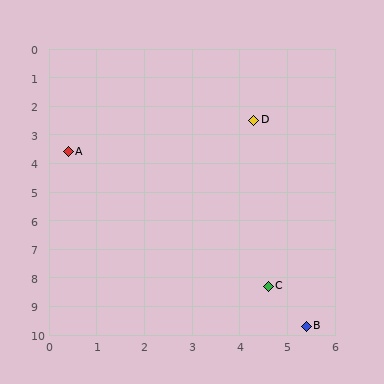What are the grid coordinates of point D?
Point D is at approximately (4.3, 2.5).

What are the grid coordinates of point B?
Point B is at approximately (5.4, 9.7).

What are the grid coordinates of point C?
Point C is at approximately (4.6, 8.3).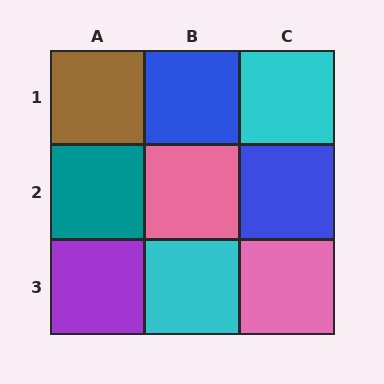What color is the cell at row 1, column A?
Brown.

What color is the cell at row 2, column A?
Teal.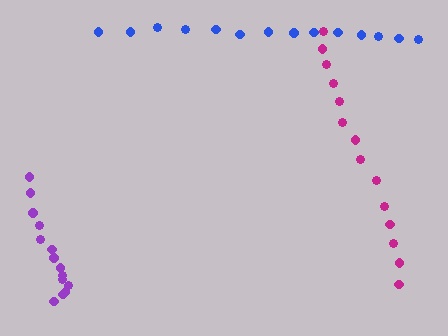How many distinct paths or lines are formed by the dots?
There are 3 distinct paths.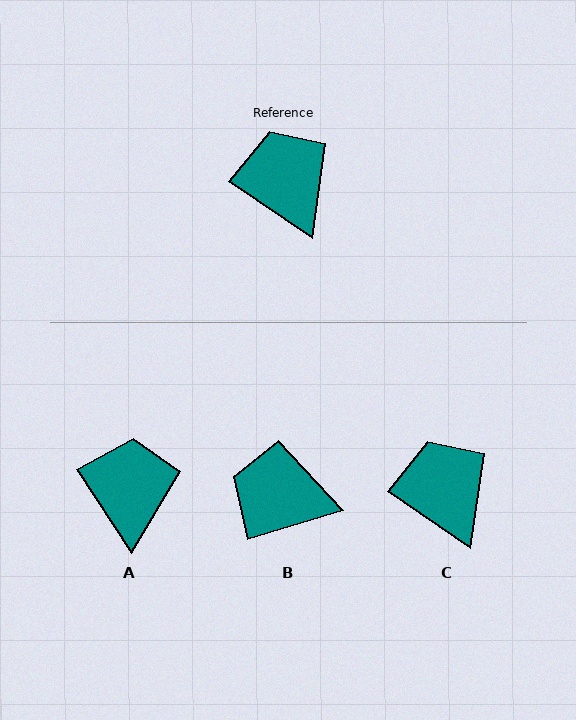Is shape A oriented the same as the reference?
No, it is off by about 23 degrees.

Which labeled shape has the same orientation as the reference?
C.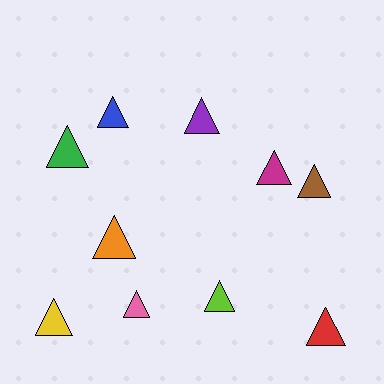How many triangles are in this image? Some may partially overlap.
There are 10 triangles.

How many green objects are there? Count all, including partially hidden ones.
There is 1 green object.